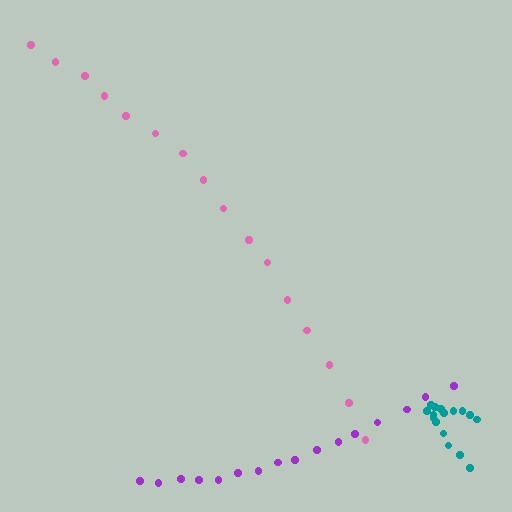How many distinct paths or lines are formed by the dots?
There are 3 distinct paths.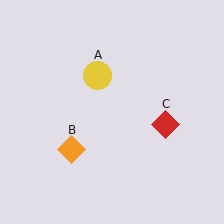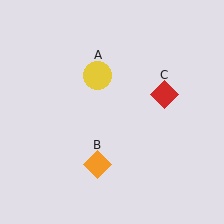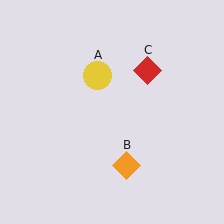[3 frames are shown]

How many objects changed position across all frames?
2 objects changed position: orange diamond (object B), red diamond (object C).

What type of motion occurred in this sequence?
The orange diamond (object B), red diamond (object C) rotated counterclockwise around the center of the scene.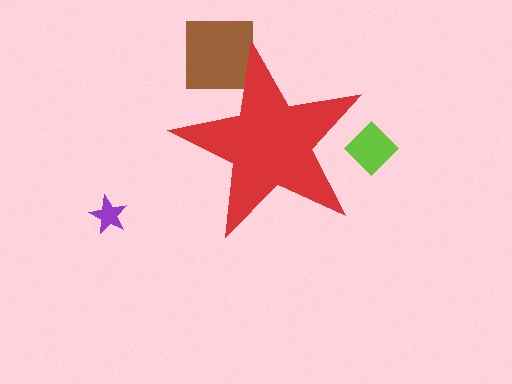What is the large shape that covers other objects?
A red star.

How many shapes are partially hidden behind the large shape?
2 shapes are partially hidden.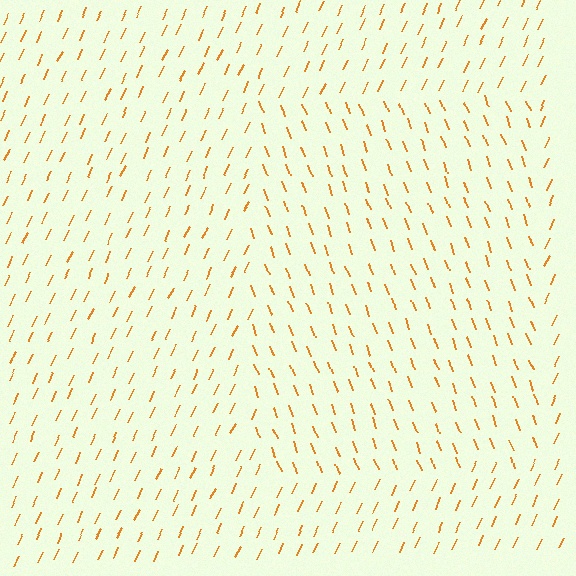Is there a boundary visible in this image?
Yes, there is a texture boundary formed by a change in line orientation.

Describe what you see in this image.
The image is filled with small orange line segments. A rectangle region in the image has lines oriented differently from the surrounding lines, creating a visible texture boundary.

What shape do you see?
I see a rectangle.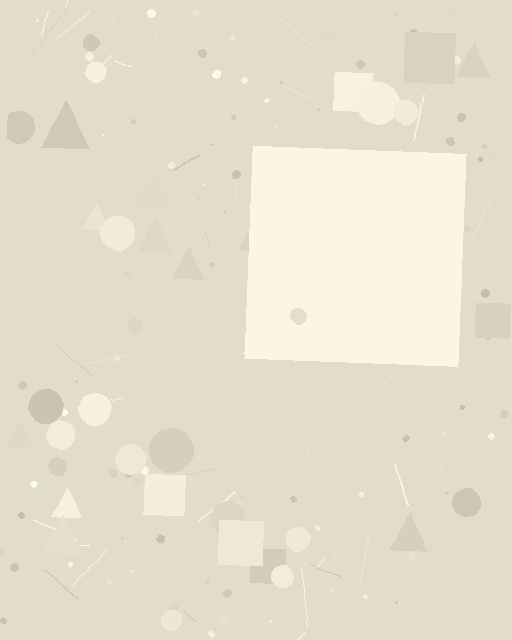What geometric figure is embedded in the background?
A square is embedded in the background.